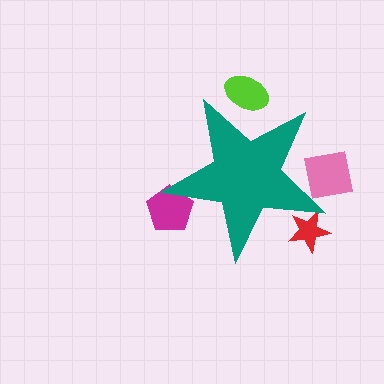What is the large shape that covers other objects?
A teal star.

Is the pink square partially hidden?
Yes, the pink square is partially hidden behind the teal star.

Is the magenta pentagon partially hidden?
Yes, the magenta pentagon is partially hidden behind the teal star.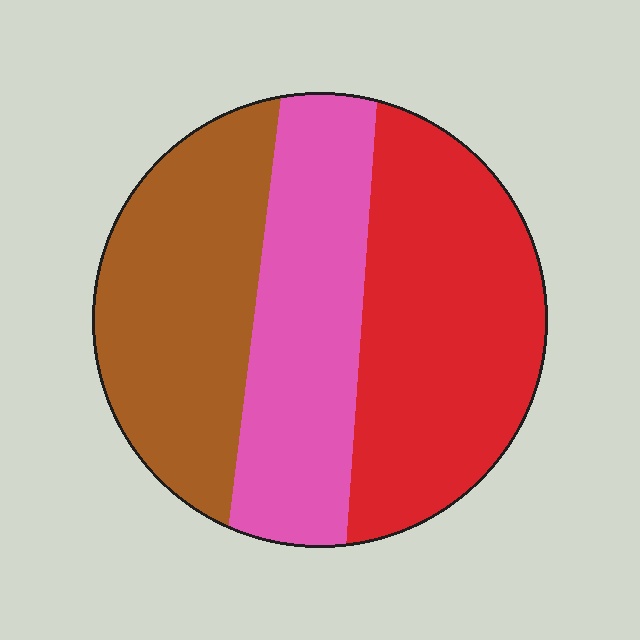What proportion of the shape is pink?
Pink takes up about one third (1/3) of the shape.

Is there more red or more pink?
Red.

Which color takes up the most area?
Red, at roughly 40%.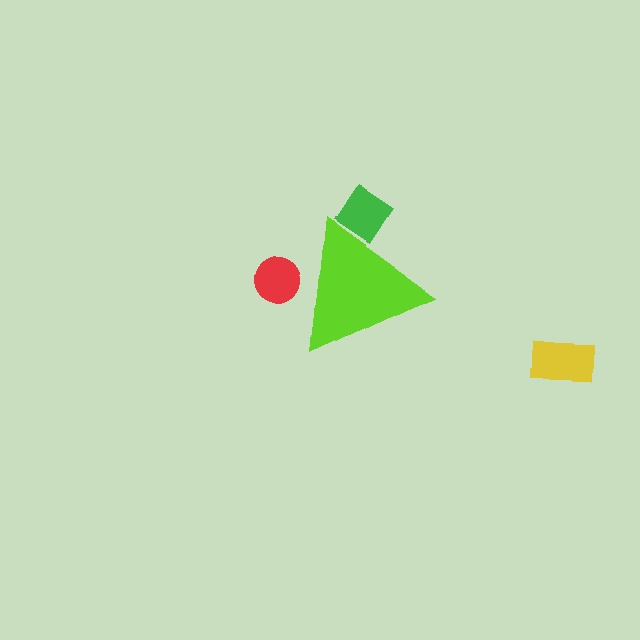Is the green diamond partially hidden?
Yes, the green diamond is partially hidden behind the lime triangle.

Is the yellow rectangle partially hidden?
No, the yellow rectangle is fully visible.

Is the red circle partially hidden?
Yes, the red circle is partially hidden behind the lime triangle.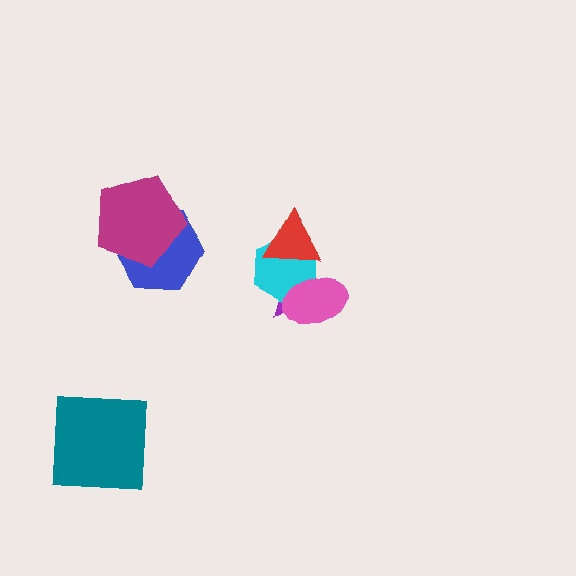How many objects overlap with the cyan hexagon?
3 objects overlap with the cyan hexagon.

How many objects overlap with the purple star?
3 objects overlap with the purple star.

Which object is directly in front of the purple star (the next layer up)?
The cyan hexagon is directly in front of the purple star.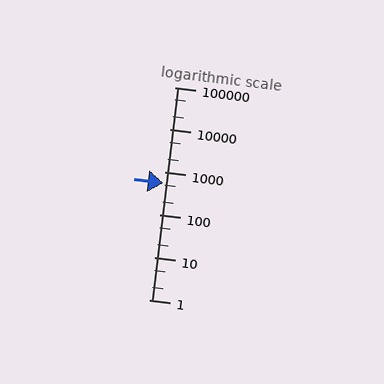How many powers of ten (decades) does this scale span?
The scale spans 5 decades, from 1 to 100000.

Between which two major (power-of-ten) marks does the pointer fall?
The pointer is between 100 and 1000.